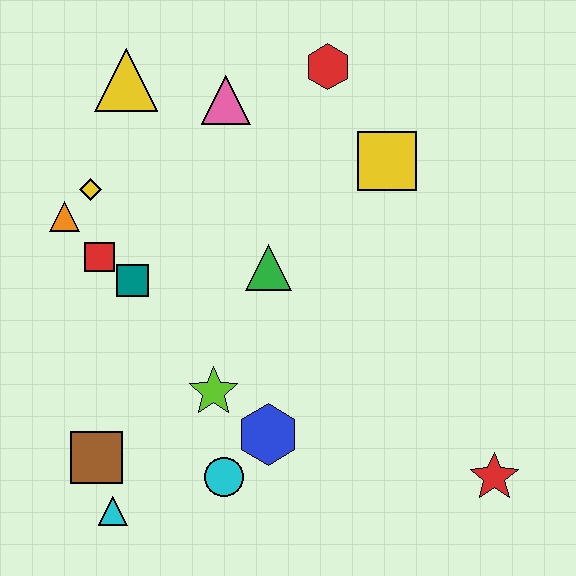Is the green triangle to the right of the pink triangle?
Yes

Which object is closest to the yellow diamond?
The orange triangle is closest to the yellow diamond.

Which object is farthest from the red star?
The yellow triangle is farthest from the red star.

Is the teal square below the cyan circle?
No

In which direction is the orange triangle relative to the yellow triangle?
The orange triangle is below the yellow triangle.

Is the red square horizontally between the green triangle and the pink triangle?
No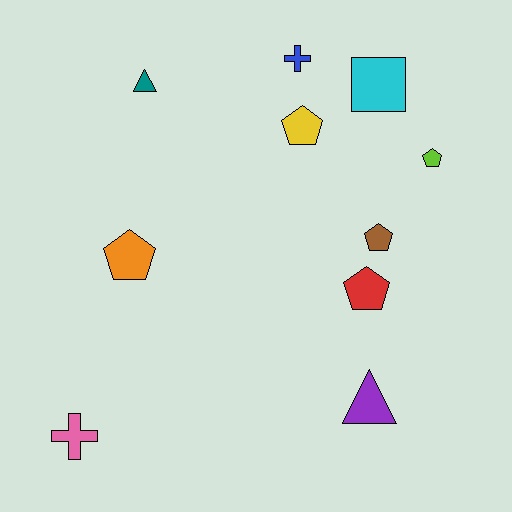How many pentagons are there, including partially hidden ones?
There are 5 pentagons.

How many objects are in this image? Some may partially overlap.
There are 10 objects.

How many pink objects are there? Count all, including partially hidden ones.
There is 1 pink object.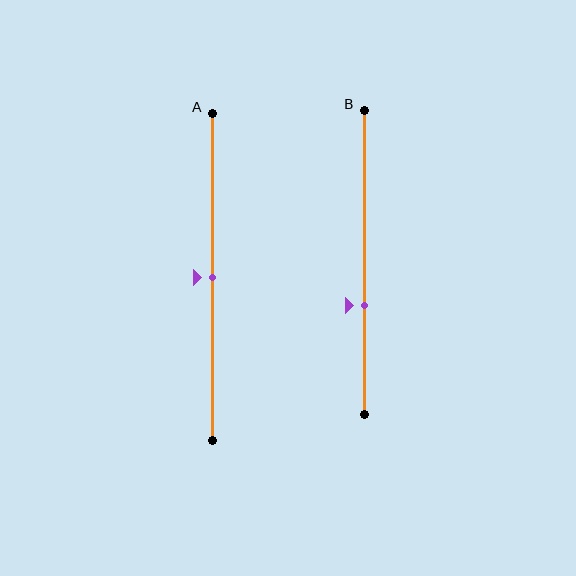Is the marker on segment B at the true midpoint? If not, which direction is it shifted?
No, the marker on segment B is shifted downward by about 14% of the segment length.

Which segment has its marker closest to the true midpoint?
Segment A has its marker closest to the true midpoint.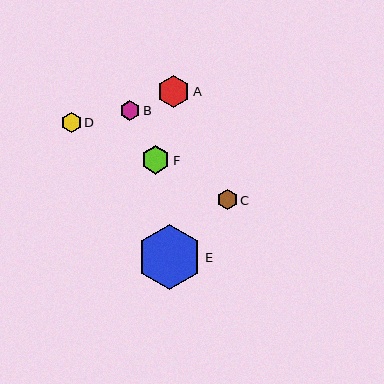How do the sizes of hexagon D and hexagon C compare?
Hexagon D and hexagon C are approximately the same size.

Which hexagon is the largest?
Hexagon E is the largest with a size of approximately 65 pixels.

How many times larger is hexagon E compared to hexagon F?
Hexagon E is approximately 2.3 times the size of hexagon F.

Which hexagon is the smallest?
Hexagon B is the smallest with a size of approximately 20 pixels.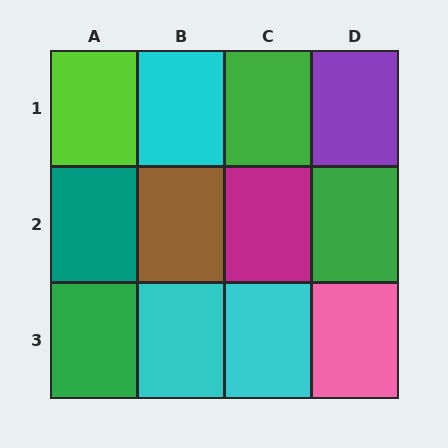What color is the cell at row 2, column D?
Green.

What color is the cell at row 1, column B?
Cyan.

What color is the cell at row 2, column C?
Magenta.